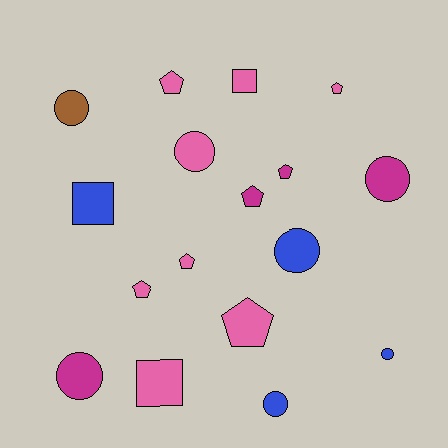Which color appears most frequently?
Pink, with 8 objects.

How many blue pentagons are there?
There are no blue pentagons.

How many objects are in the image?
There are 17 objects.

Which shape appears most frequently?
Circle, with 7 objects.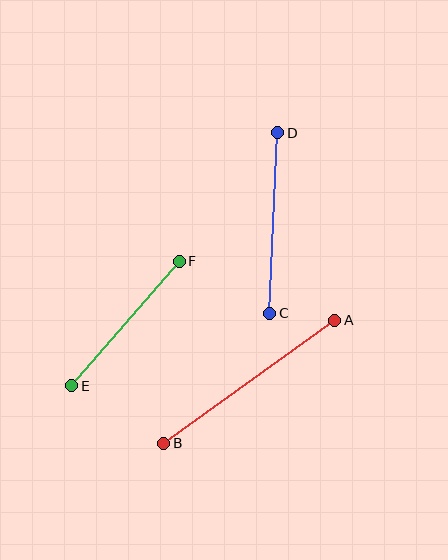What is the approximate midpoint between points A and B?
The midpoint is at approximately (249, 382) pixels.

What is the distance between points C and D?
The distance is approximately 181 pixels.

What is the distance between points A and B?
The distance is approximately 211 pixels.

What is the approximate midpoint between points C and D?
The midpoint is at approximately (274, 223) pixels.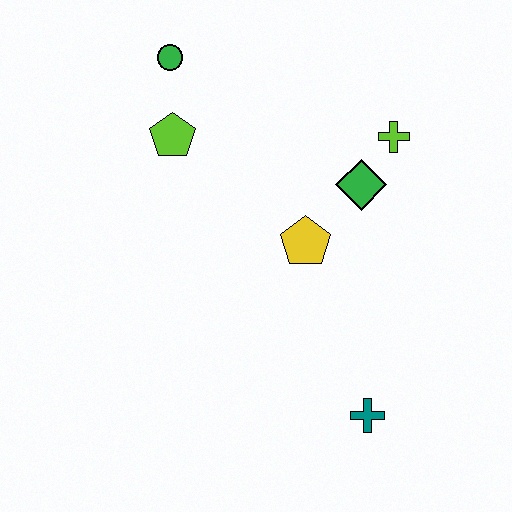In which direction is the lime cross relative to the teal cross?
The lime cross is above the teal cross.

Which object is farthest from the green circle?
The teal cross is farthest from the green circle.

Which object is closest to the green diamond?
The lime cross is closest to the green diamond.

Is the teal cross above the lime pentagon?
No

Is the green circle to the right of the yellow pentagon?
No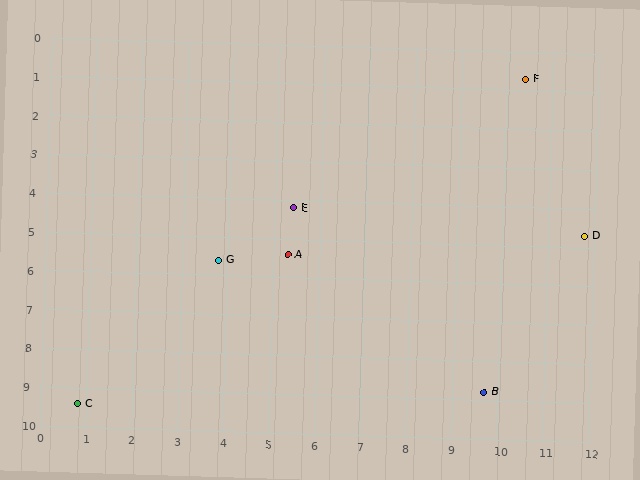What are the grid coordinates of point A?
Point A is at approximately (5.3, 5.4).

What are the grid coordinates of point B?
Point B is at approximately (9.7, 8.8).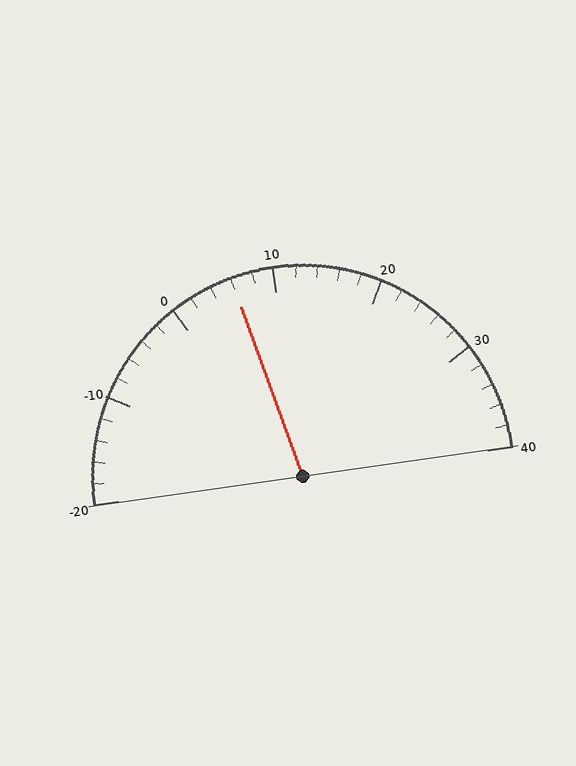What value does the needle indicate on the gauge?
The needle indicates approximately 6.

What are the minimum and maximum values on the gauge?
The gauge ranges from -20 to 40.